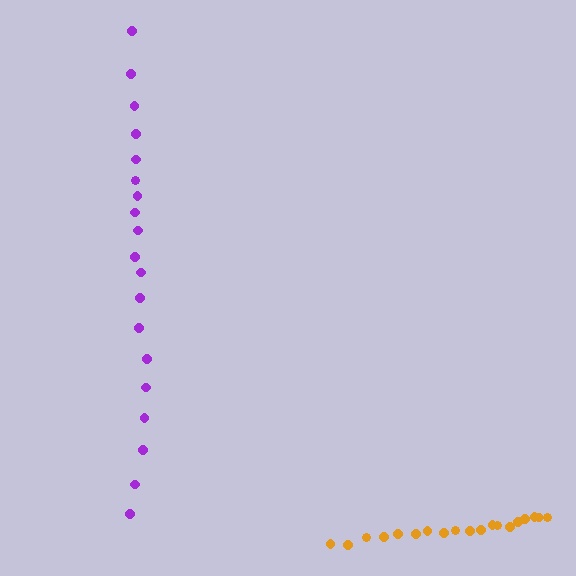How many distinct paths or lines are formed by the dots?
There are 2 distinct paths.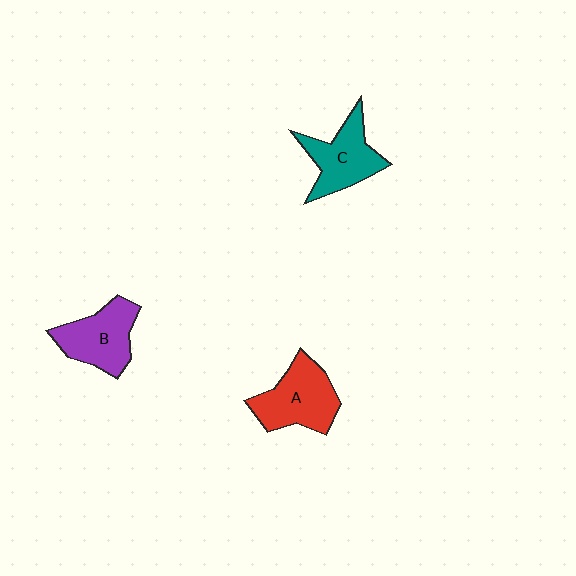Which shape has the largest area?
Shape A (red).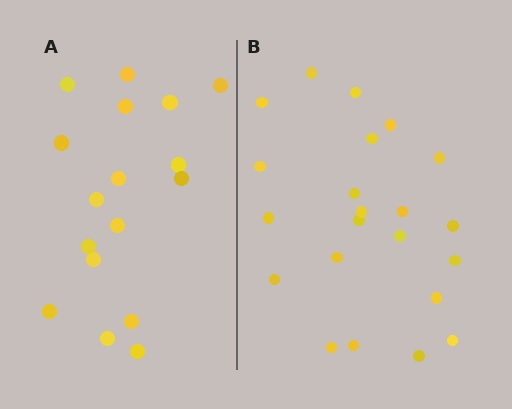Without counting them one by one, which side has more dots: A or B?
Region B (the right region) has more dots.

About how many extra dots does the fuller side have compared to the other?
Region B has about 5 more dots than region A.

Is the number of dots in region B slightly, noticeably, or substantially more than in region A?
Region B has noticeably more, but not dramatically so. The ratio is roughly 1.3 to 1.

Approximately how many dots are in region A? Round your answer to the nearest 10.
About 20 dots. (The exact count is 17, which rounds to 20.)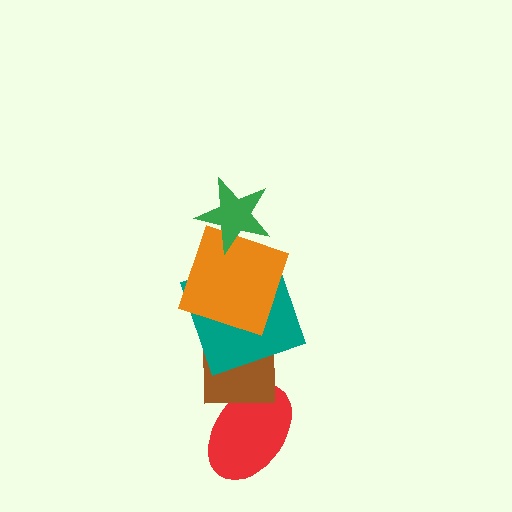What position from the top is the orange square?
The orange square is 2nd from the top.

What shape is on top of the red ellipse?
The brown square is on top of the red ellipse.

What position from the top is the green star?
The green star is 1st from the top.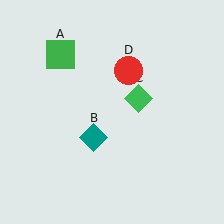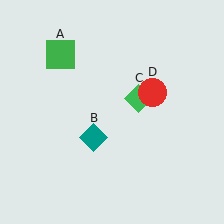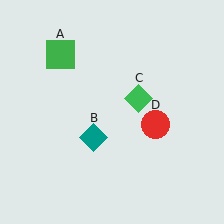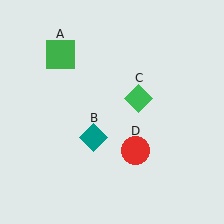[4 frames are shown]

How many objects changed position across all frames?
1 object changed position: red circle (object D).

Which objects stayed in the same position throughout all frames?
Green square (object A) and teal diamond (object B) and green diamond (object C) remained stationary.